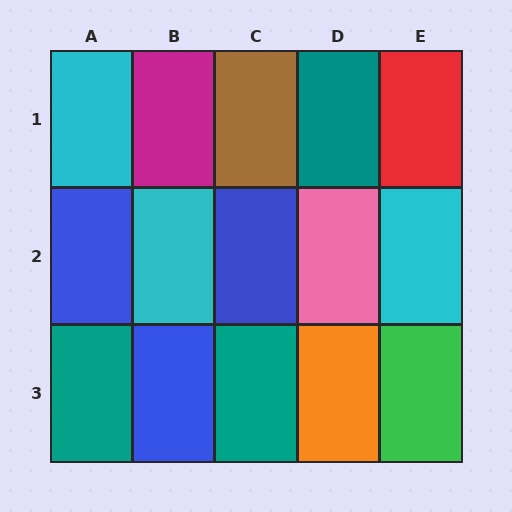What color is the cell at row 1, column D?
Teal.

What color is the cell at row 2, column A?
Blue.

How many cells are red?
1 cell is red.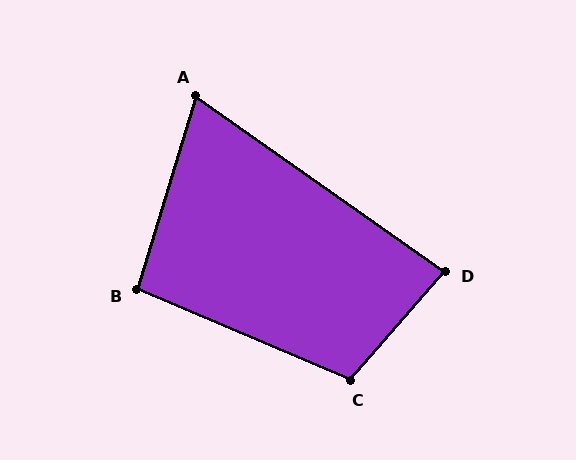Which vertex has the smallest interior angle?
A, at approximately 72 degrees.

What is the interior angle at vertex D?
Approximately 84 degrees (acute).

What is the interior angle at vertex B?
Approximately 96 degrees (obtuse).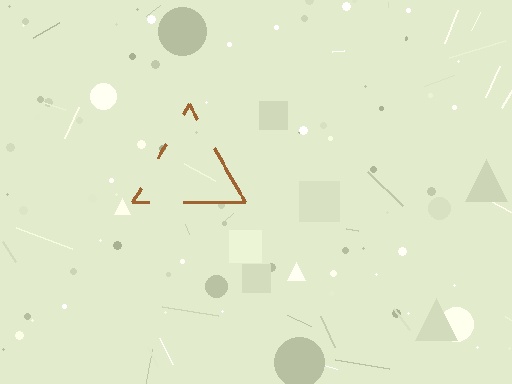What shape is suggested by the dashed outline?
The dashed outline suggests a triangle.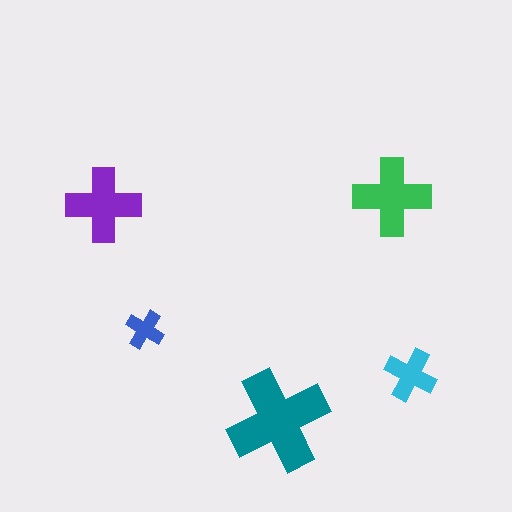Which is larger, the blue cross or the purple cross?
The purple one.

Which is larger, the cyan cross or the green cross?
The green one.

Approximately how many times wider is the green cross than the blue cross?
About 2 times wider.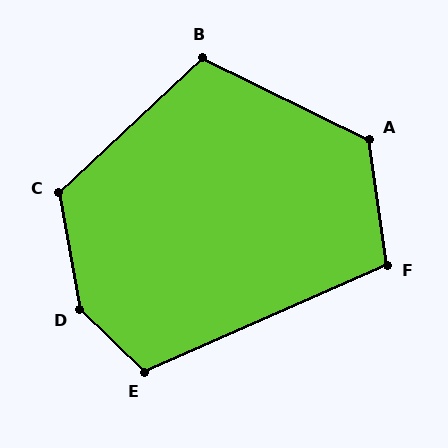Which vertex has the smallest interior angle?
F, at approximately 106 degrees.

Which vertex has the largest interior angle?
D, at approximately 144 degrees.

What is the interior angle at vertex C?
Approximately 123 degrees (obtuse).